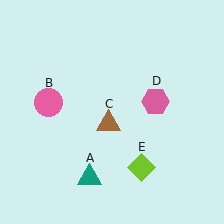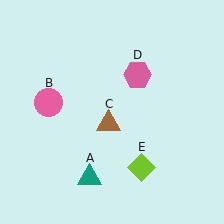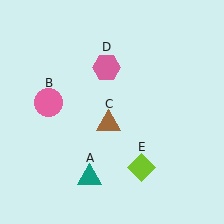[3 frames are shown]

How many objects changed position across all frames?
1 object changed position: pink hexagon (object D).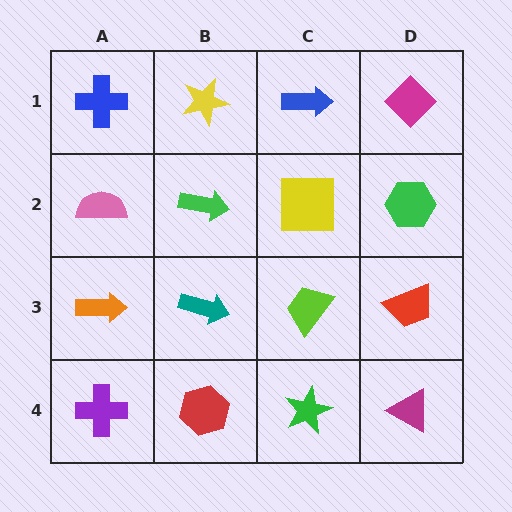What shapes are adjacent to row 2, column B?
A yellow star (row 1, column B), a teal arrow (row 3, column B), a pink semicircle (row 2, column A), a yellow square (row 2, column C).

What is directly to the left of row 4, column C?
A red hexagon.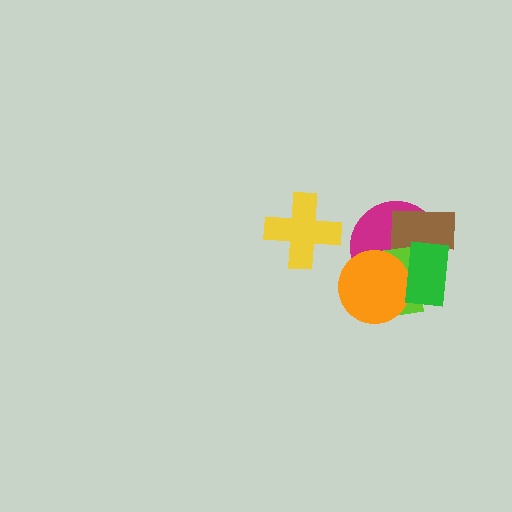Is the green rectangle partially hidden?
No, no other shape covers it.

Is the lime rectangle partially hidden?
Yes, it is partially covered by another shape.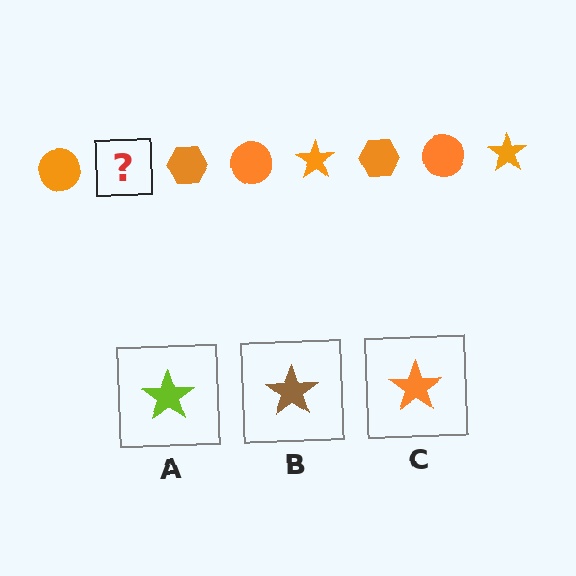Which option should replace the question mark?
Option C.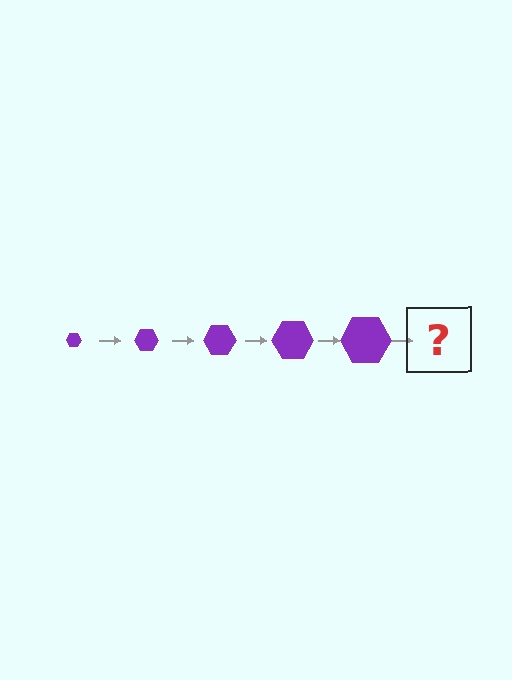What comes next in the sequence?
The next element should be a purple hexagon, larger than the previous one.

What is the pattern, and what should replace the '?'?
The pattern is that the hexagon gets progressively larger each step. The '?' should be a purple hexagon, larger than the previous one.